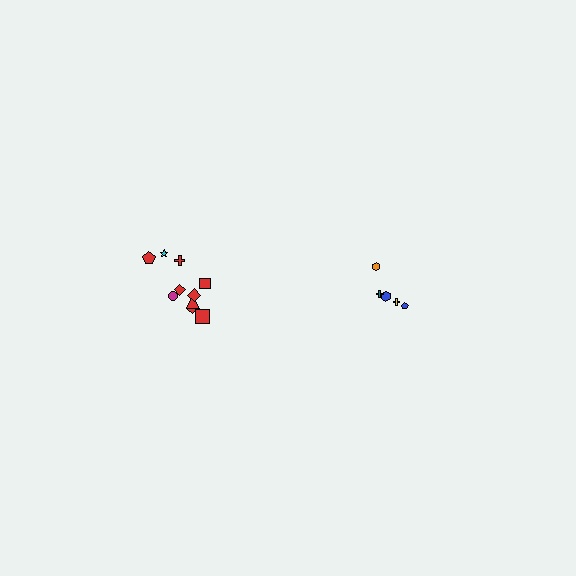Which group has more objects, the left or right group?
The left group.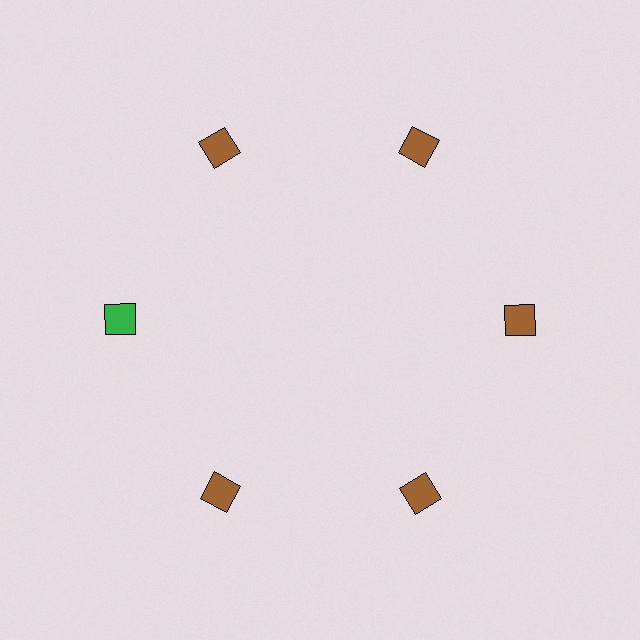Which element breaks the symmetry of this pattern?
The green square at roughly the 9 o'clock position breaks the symmetry. All other shapes are brown squares.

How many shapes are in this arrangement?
There are 6 shapes arranged in a ring pattern.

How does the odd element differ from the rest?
It has a different color: green instead of brown.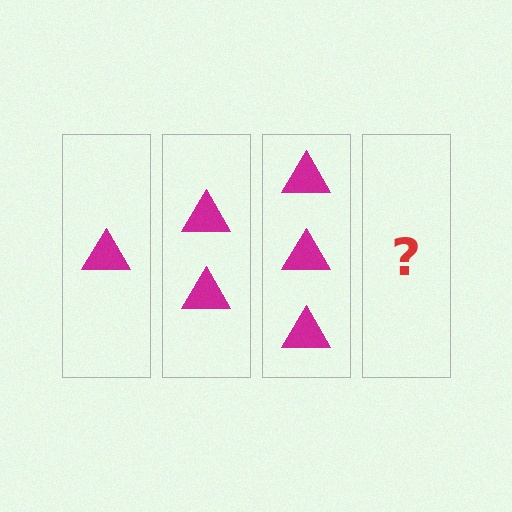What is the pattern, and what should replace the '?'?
The pattern is that each step adds one more triangle. The '?' should be 4 triangles.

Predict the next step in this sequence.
The next step is 4 triangles.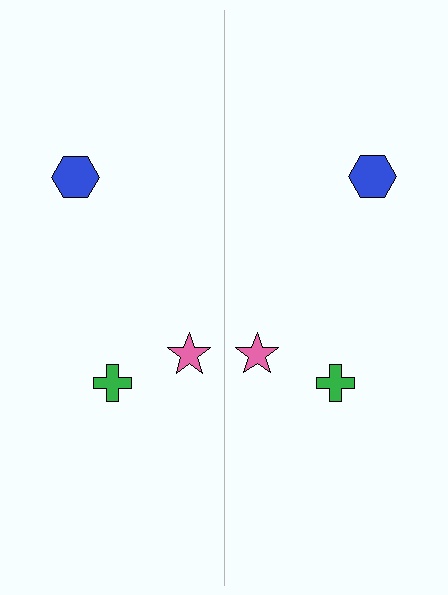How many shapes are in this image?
There are 6 shapes in this image.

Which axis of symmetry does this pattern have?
The pattern has a vertical axis of symmetry running through the center of the image.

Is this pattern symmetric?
Yes, this pattern has bilateral (reflection) symmetry.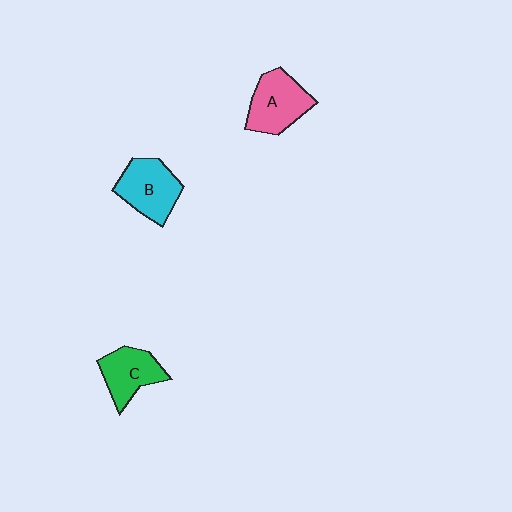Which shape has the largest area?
Shape A (pink).